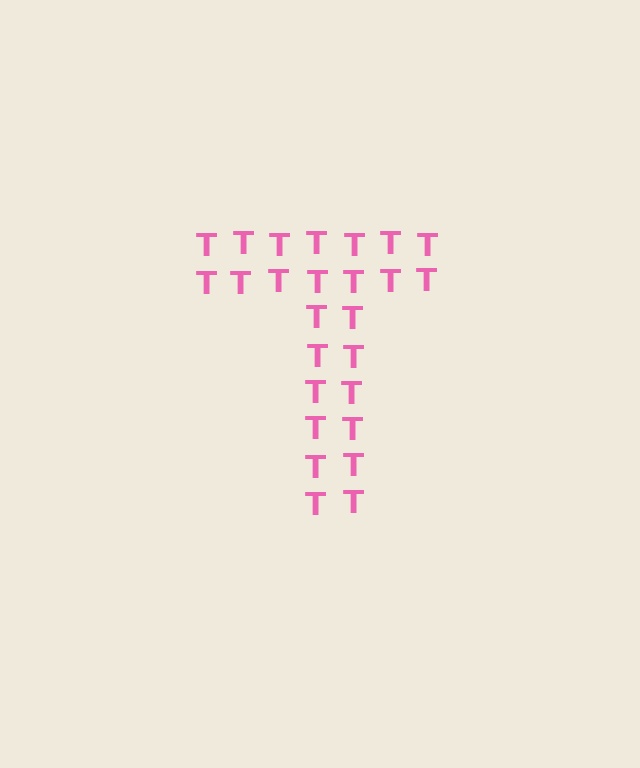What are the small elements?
The small elements are letter T's.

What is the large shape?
The large shape is the letter T.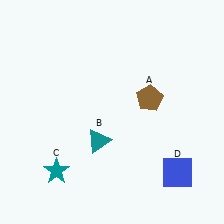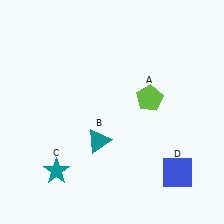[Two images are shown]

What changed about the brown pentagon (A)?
In Image 1, A is brown. In Image 2, it changed to lime.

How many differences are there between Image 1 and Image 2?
There is 1 difference between the two images.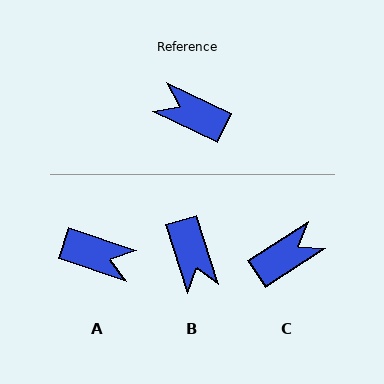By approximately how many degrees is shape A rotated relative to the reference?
Approximately 173 degrees clockwise.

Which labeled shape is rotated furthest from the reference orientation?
A, about 173 degrees away.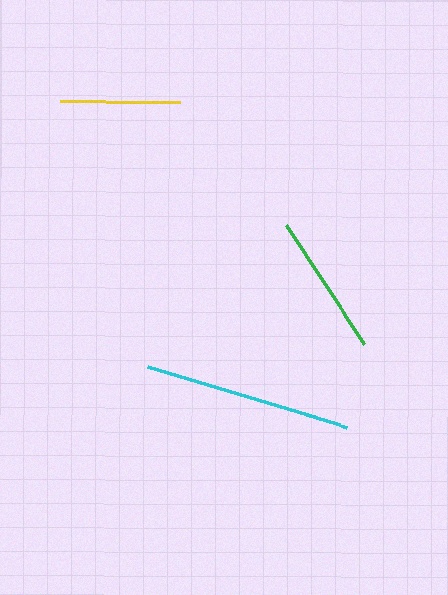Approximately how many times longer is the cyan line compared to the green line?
The cyan line is approximately 1.5 times the length of the green line.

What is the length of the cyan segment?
The cyan segment is approximately 209 pixels long.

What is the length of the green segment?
The green segment is approximately 141 pixels long.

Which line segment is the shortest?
The yellow line is the shortest at approximately 120 pixels.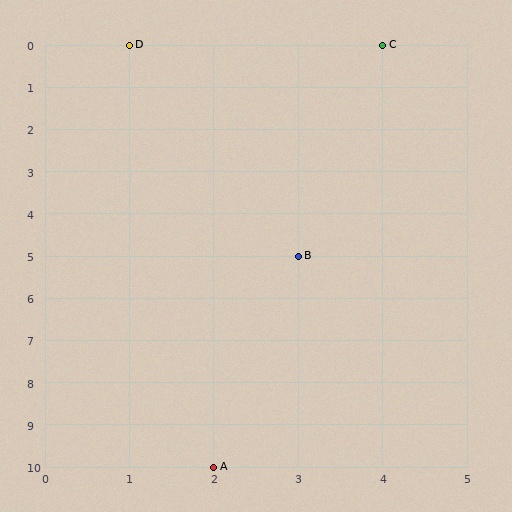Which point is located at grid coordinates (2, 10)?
Point A is at (2, 10).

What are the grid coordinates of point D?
Point D is at grid coordinates (1, 0).